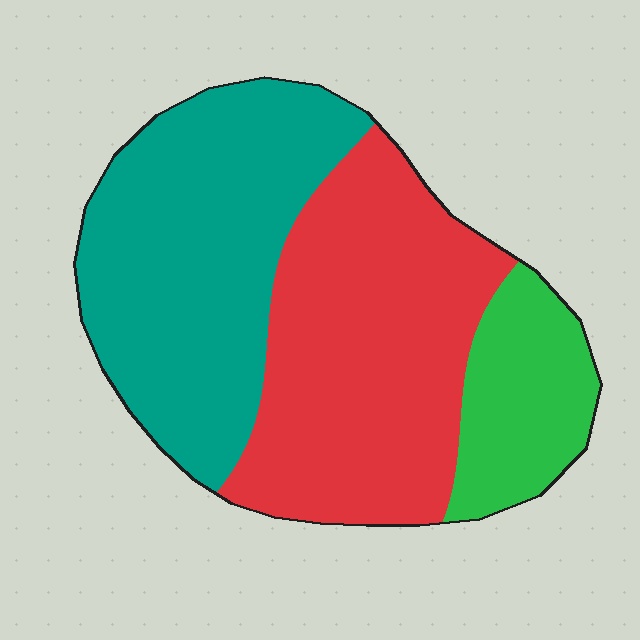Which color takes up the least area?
Green, at roughly 15%.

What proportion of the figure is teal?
Teal takes up between a quarter and a half of the figure.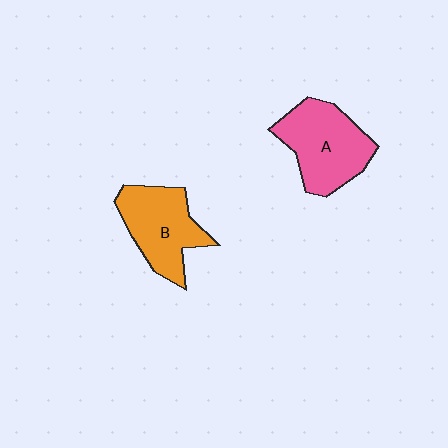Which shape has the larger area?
Shape A (pink).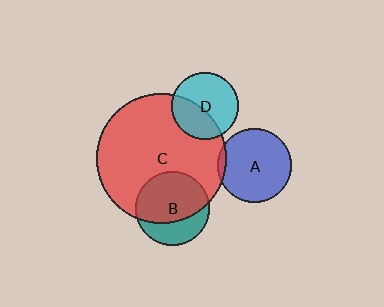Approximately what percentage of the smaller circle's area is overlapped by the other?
Approximately 5%.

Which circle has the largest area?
Circle C (red).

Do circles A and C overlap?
Yes.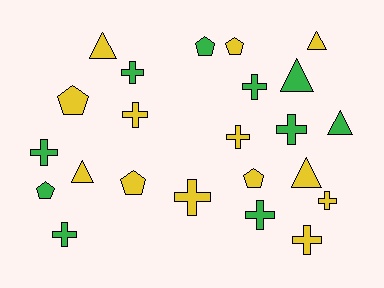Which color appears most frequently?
Yellow, with 13 objects.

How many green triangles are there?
There are 2 green triangles.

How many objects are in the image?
There are 23 objects.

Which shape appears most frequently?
Cross, with 11 objects.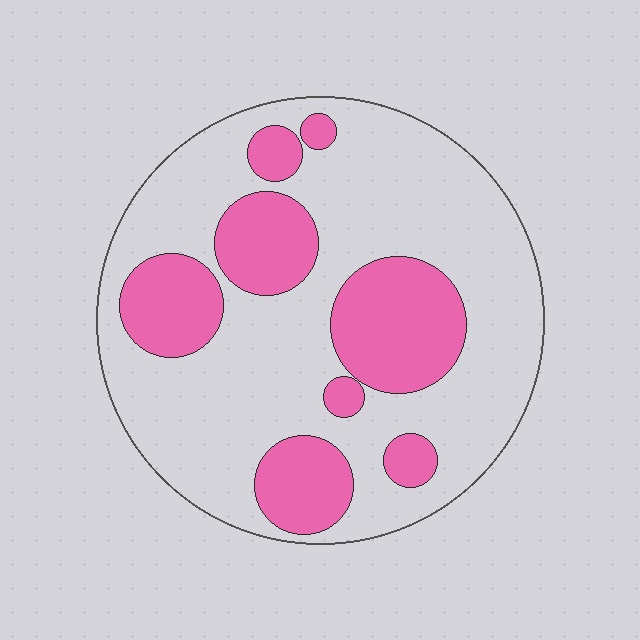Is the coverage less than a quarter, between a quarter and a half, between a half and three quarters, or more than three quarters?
Between a quarter and a half.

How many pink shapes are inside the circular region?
8.